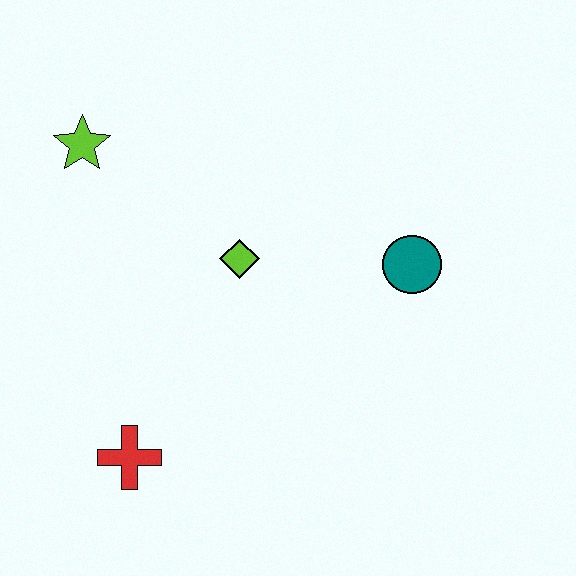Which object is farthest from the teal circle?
The lime star is farthest from the teal circle.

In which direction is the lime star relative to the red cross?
The lime star is above the red cross.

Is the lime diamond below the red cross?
No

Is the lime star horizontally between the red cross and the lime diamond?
No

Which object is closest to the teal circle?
The lime diamond is closest to the teal circle.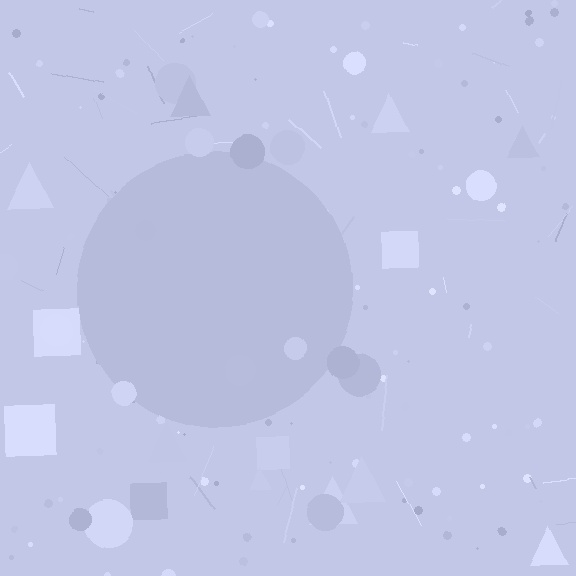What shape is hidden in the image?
A circle is hidden in the image.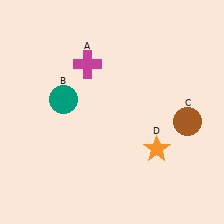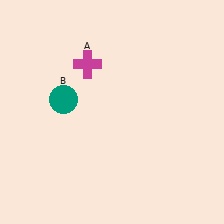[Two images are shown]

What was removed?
The orange star (D), the brown circle (C) were removed in Image 2.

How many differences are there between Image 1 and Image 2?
There are 2 differences between the two images.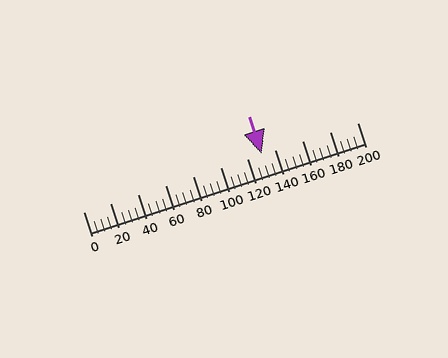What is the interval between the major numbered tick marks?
The major tick marks are spaced 20 units apart.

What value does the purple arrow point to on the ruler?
The purple arrow points to approximately 130.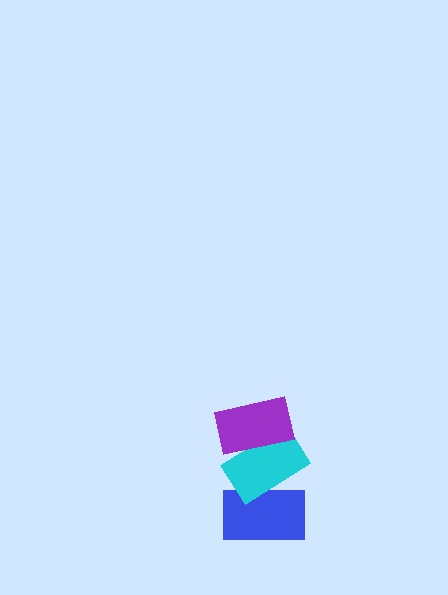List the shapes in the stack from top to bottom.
From top to bottom: the purple rectangle, the cyan rectangle, the blue rectangle.